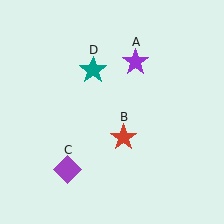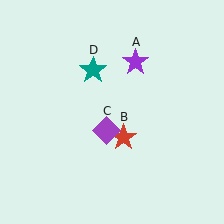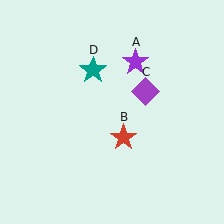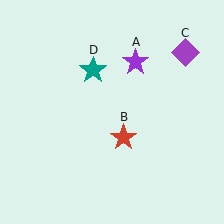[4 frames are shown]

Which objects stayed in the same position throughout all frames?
Purple star (object A) and red star (object B) and teal star (object D) remained stationary.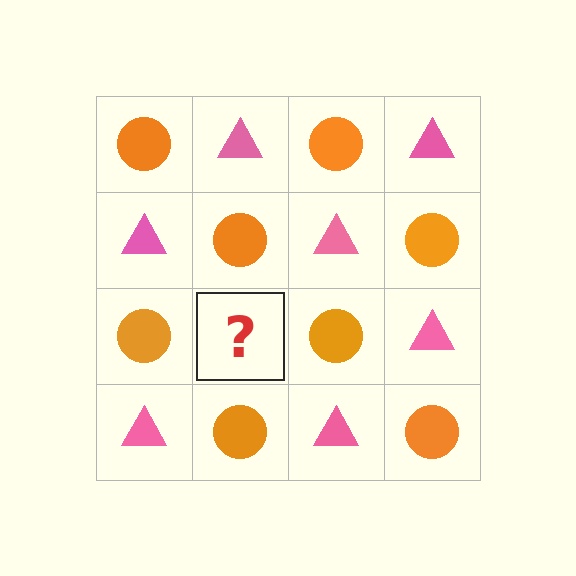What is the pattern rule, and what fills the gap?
The rule is that it alternates orange circle and pink triangle in a checkerboard pattern. The gap should be filled with a pink triangle.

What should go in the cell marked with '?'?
The missing cell should contain a pink triangle.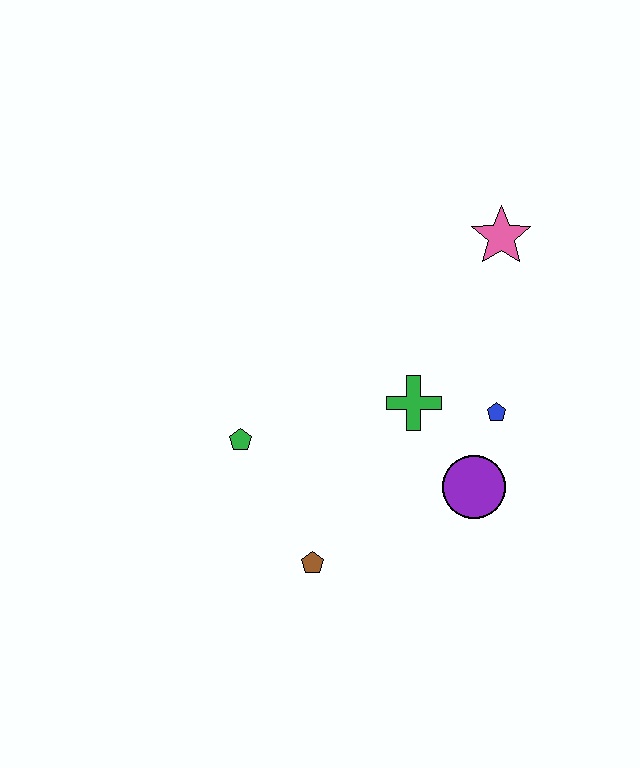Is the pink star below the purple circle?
No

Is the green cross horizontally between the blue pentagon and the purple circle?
No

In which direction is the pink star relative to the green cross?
The pink star is above the green cross.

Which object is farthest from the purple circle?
The pink star is farthest from the purple circle.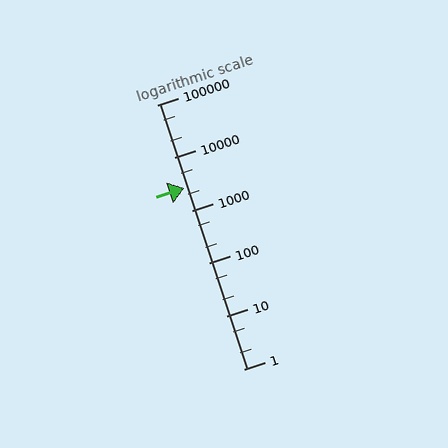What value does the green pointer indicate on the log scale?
The pointer indicates approximately 2700.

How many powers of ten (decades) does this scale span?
The scale spans 5 decades, from 1 to 100000.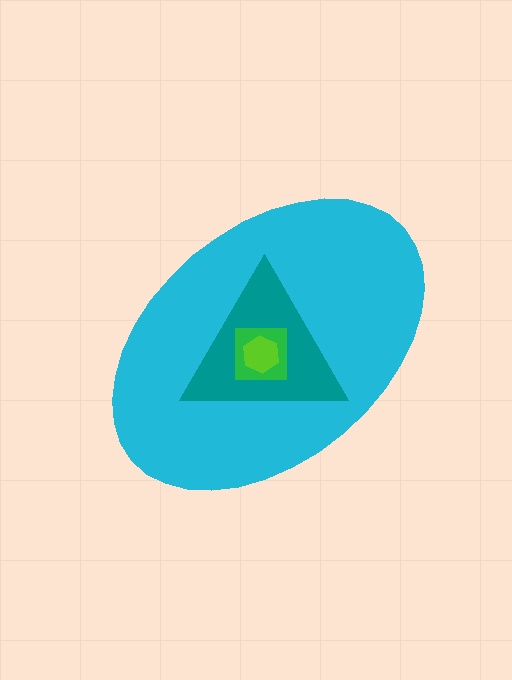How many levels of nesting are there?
4.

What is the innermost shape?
The lime hexagon.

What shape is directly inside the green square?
The lime hexagon.